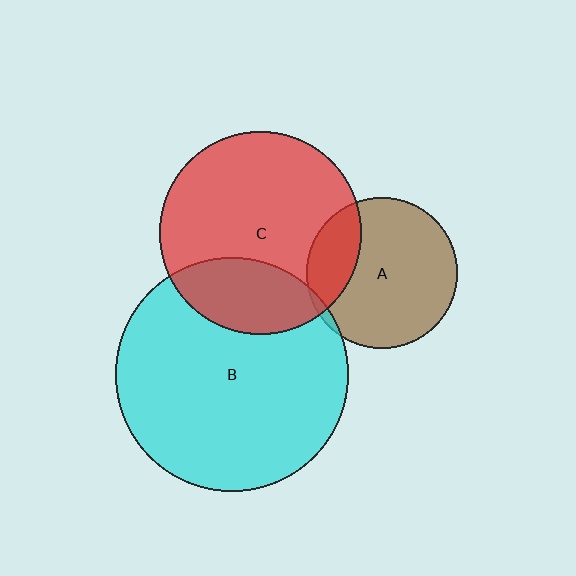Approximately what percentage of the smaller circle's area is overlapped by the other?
Approximately 25%.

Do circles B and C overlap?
Yes.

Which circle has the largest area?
Circle B (cyan).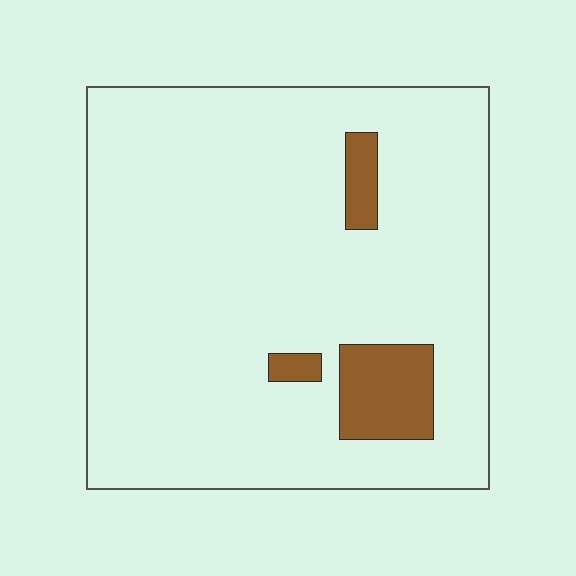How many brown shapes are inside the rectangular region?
3.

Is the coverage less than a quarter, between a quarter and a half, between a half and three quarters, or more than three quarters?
Less than a quarter.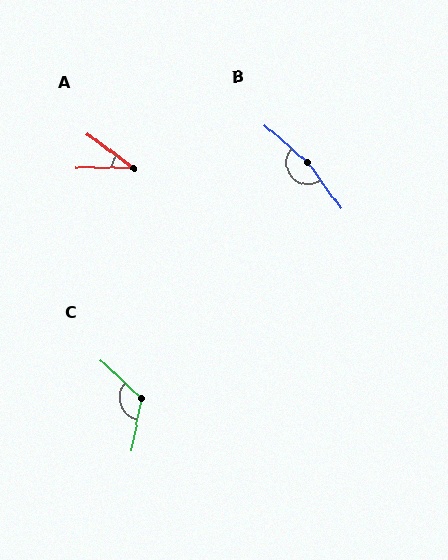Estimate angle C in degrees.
Approximately 122 degrees.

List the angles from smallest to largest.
A (35°), C (122°), B (167°).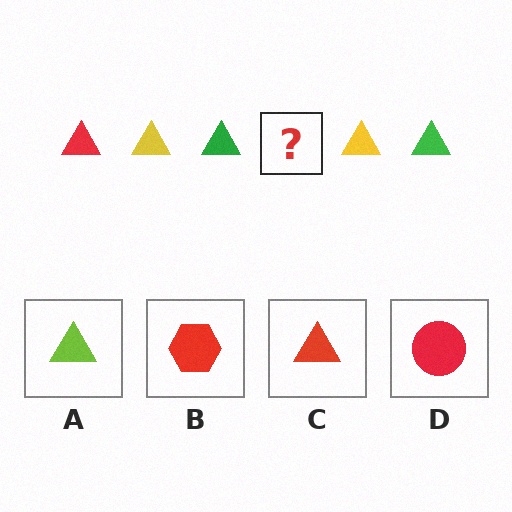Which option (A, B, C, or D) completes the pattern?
C.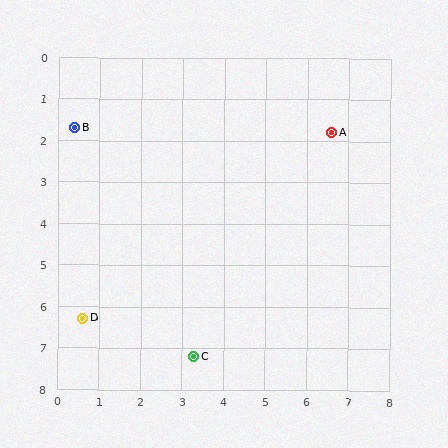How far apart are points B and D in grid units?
Points B and D are about 4.6 grid units apart.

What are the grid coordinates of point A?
Point A is at approximately (6.6, 1.8).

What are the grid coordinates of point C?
Point C is at approximately (3.3, 7.2).